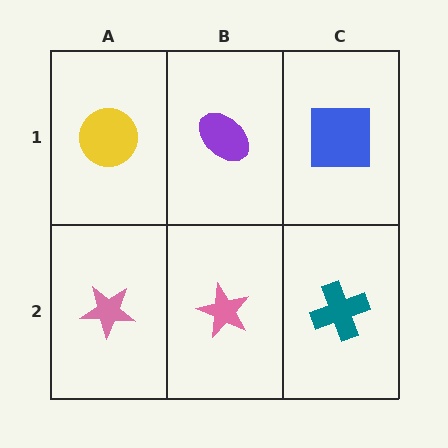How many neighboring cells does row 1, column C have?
2.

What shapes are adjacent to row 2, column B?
A purple ellipse (row 1, column B), a pink star (row 2, column A), a teal cross (row 2, column C).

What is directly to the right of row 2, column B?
A teal cross.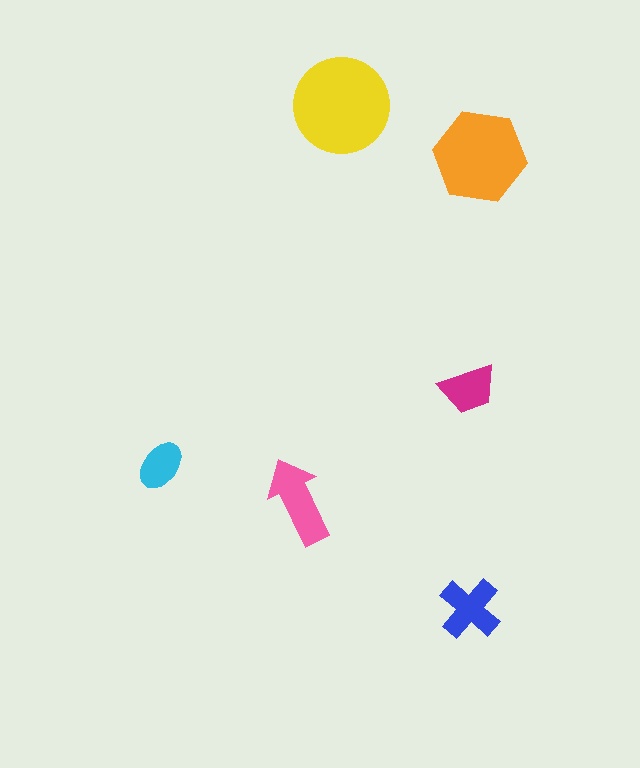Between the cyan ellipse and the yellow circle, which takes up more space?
The yellow circle.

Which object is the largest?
The yellow circle.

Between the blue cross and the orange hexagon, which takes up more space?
The orange hexagon.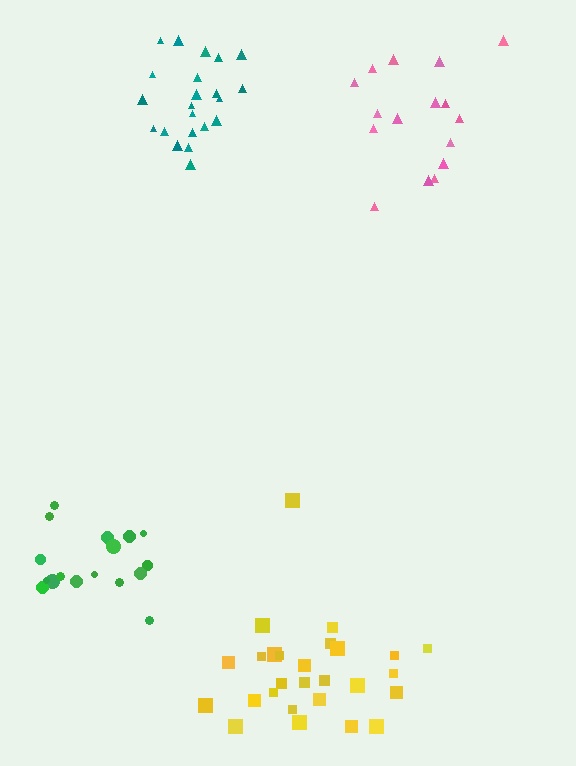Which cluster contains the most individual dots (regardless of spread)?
Yellow (27).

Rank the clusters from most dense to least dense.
teal, green, yellow, pink.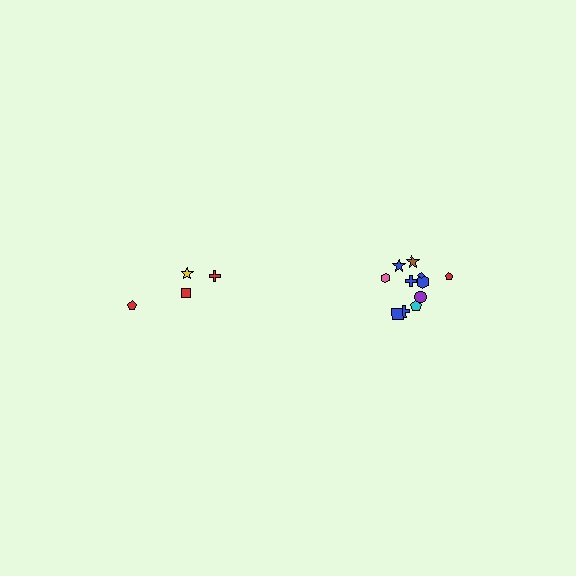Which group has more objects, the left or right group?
The right group.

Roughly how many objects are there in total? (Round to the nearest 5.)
Roughly 15 objects in total.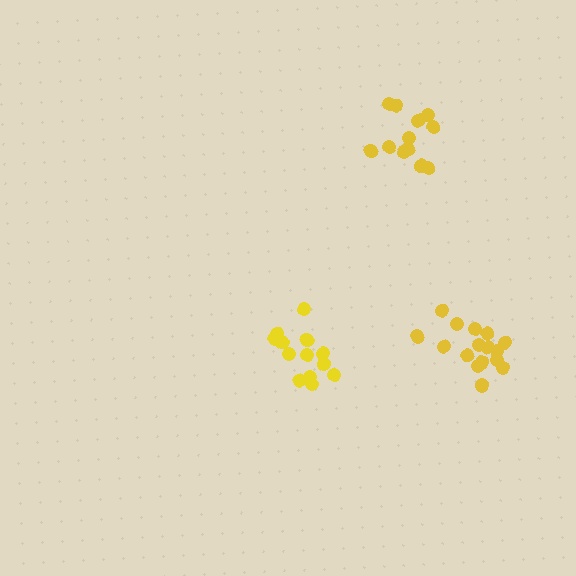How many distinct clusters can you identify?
There are 3 distinct clusters.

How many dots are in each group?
Group 1: 13 dots, Group 2: 12 dots, Group 3: 16 dots (41 total).